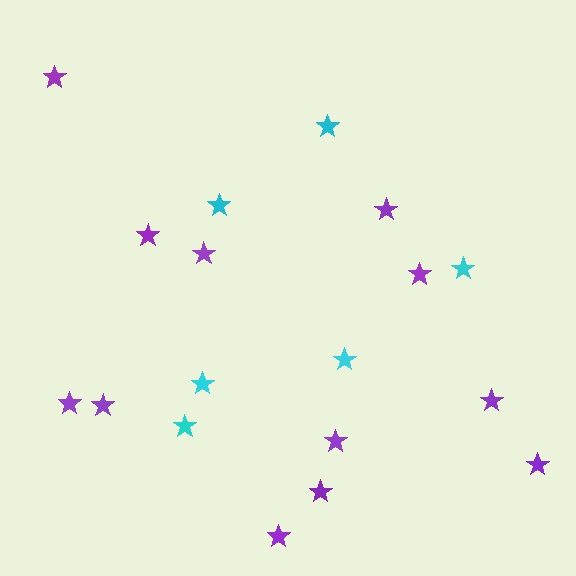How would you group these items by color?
There are 2 groups: one group of purple stars (12) and one group of cyan stars (6).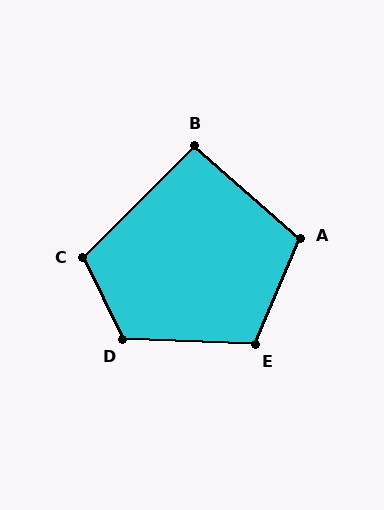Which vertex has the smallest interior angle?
B, at approximately 93 degrees.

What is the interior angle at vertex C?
Approximately 109 degrees (obtuse).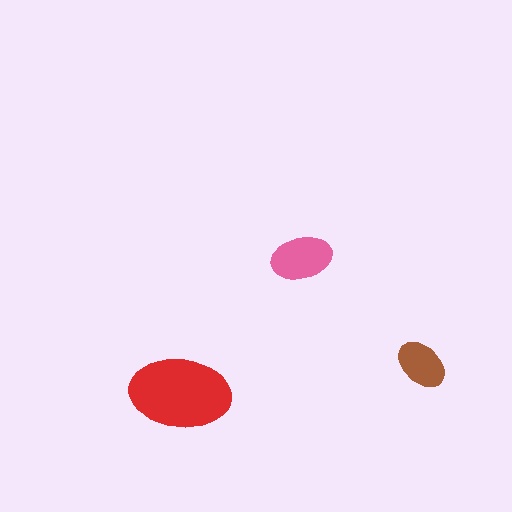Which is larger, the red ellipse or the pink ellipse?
The red one.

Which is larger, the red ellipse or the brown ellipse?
The red one.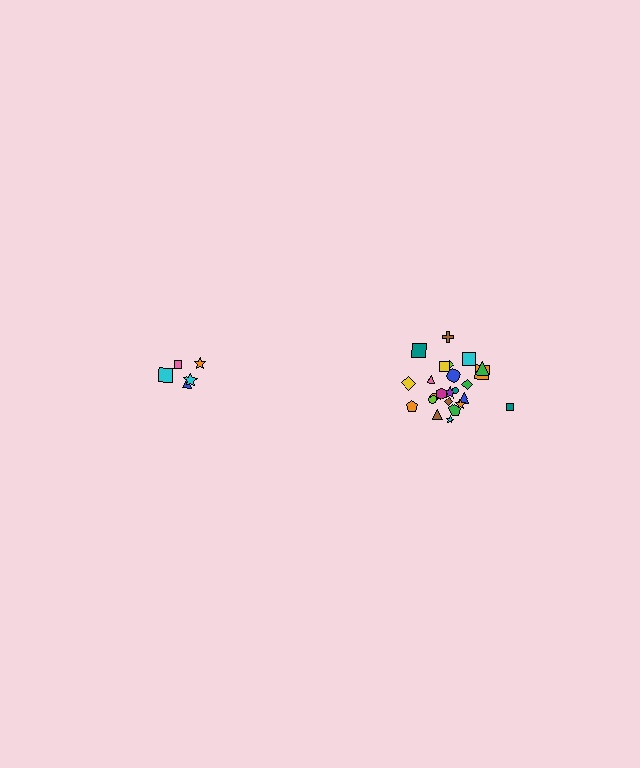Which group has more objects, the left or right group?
The right group.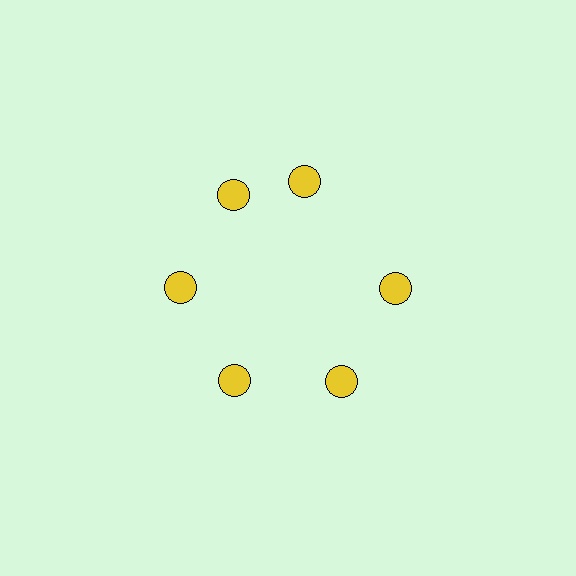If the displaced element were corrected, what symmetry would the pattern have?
It would have 6-fold rotational symmetry — the pattern would map onto itself every 60 degrees.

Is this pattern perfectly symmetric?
No. The 6 yellow circles are arranged in a ring, but one element near the 1 o'clock position is rotated out of alignment along the ring, breaking the 6-fold rotational symmetry.